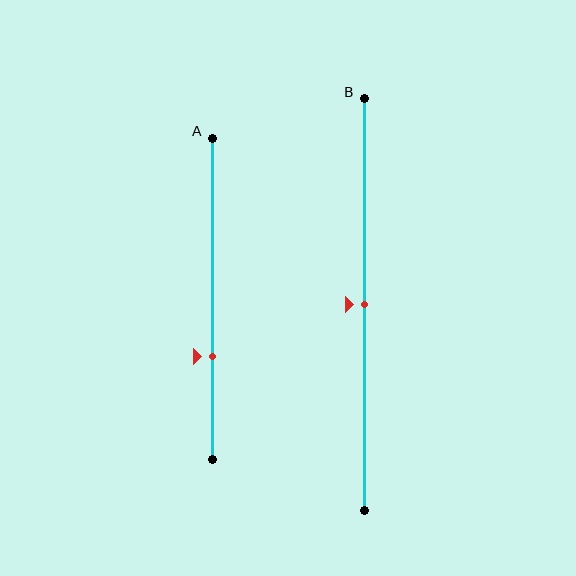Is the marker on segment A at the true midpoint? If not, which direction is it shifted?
No, the marker on segment A is shifted downward by about 18% of the segment length.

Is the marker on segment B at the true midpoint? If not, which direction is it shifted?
Yes, the marker on segment B is at the true midpoint.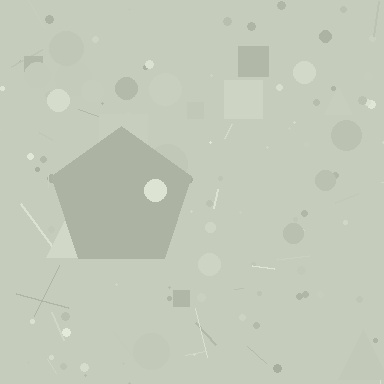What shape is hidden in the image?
A pentagon is hidden in the image.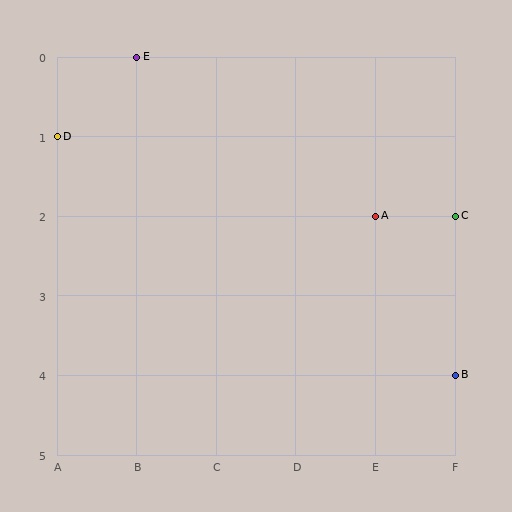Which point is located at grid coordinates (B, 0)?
Point E is at (B, 0).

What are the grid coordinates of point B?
Point B is at grid coordinates (F, 4).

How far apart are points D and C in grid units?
Points D and C are 5 columns and 1 row apart (about 5.1 grid units diagonally).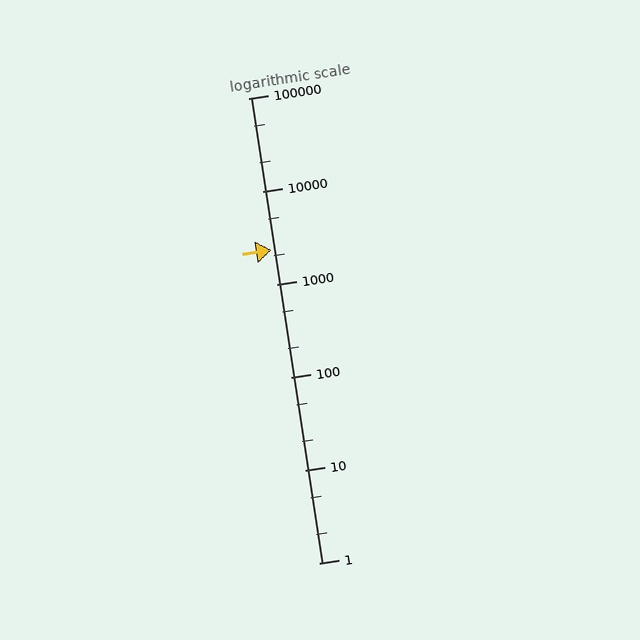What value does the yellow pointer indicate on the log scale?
The pointer indicates approximately 2300.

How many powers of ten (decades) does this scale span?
The scale spans 5 decades, from 1 to 100000.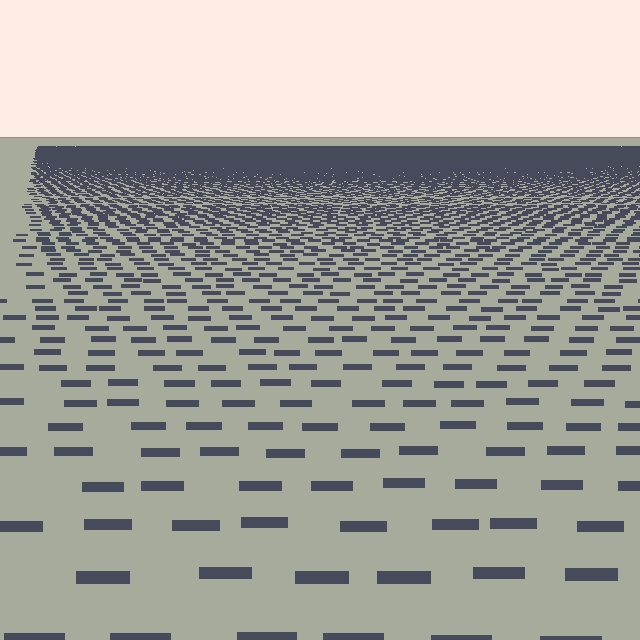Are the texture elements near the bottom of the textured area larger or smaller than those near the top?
Larger. Near the bottom, elements are closer to the viewer and appear at a bigger on-screen size.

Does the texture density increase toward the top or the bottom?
Density increases toward the top.